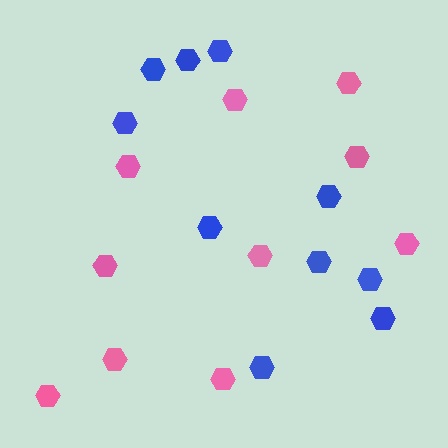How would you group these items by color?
There are 2 groups: one group of pink hexagons (10) and one group of blue hexagons (10).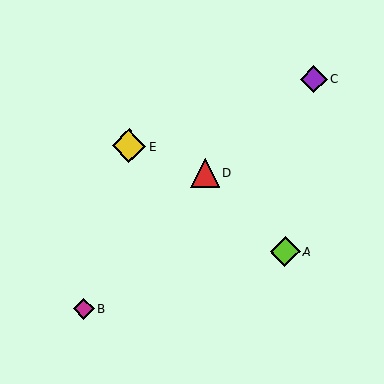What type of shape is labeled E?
Shape E is a yellow diamond.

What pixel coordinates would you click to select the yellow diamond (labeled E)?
Click at (129, 146) to select the yellow diamond E.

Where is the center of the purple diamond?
The center of the purple diamond is at (314, 79).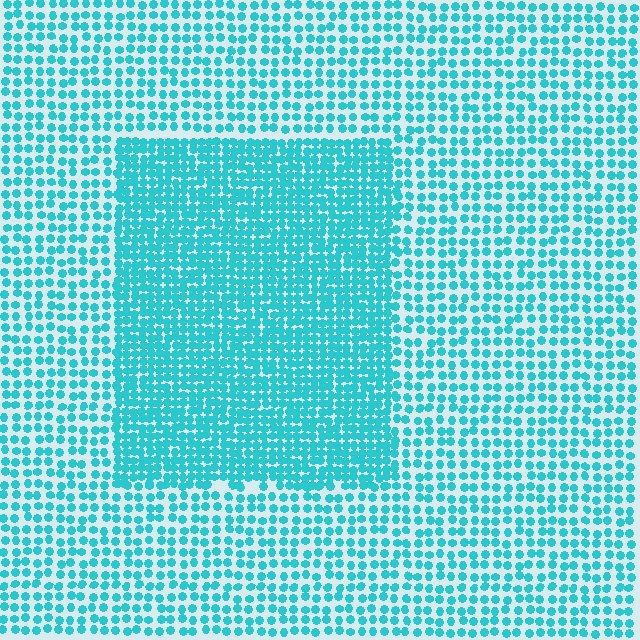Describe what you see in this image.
The image contains small cyan elements arranged at two different densities. A rectangle-shaped region is visible where the elements are more densely packed than the surrounding area.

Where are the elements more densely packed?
The elements are more densely packed inside the rectangle boundary.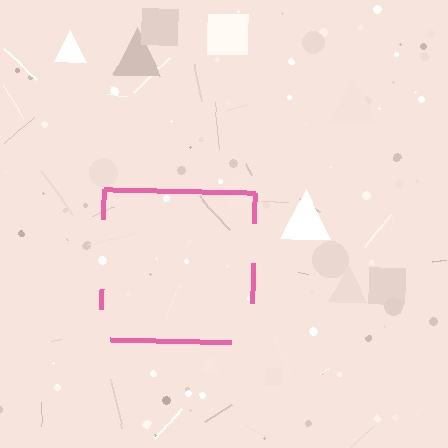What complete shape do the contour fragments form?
The contour fragments form a square.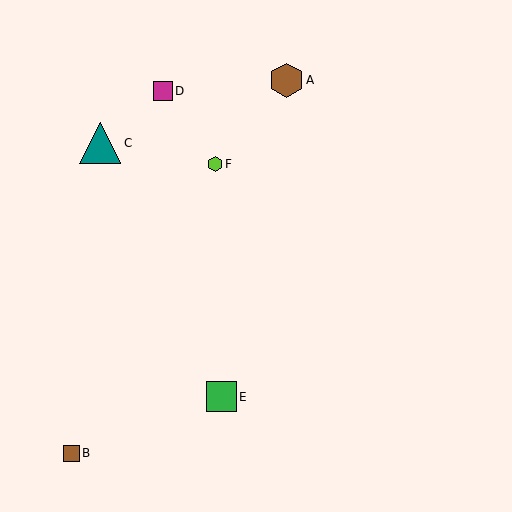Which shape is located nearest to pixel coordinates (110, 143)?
The teal triangle (labeled C) at (100, 143) is nearest to that location.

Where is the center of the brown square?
The center of the brown square is at (71, 453).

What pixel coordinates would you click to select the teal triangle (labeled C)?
Click at (100, 143) to select the teal triangle C.